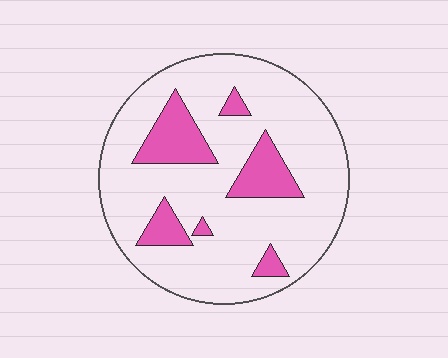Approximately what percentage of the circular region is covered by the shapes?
Approximately 20%.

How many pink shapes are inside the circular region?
6.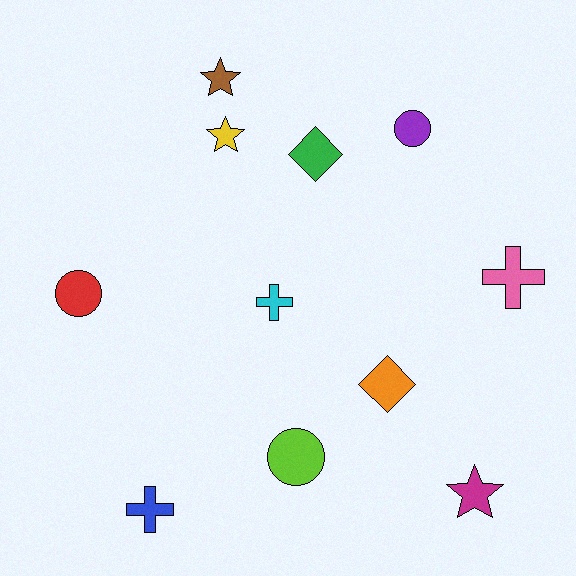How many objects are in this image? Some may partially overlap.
There are 11 objects.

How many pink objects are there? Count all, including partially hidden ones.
There is 1 pink object.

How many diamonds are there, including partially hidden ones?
There are 2 diamonds.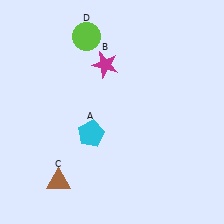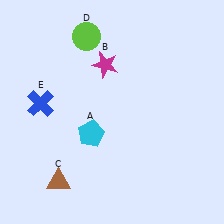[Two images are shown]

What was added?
A blue cross (E) was added in Image 2.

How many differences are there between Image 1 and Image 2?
There is 1 difference between the two images.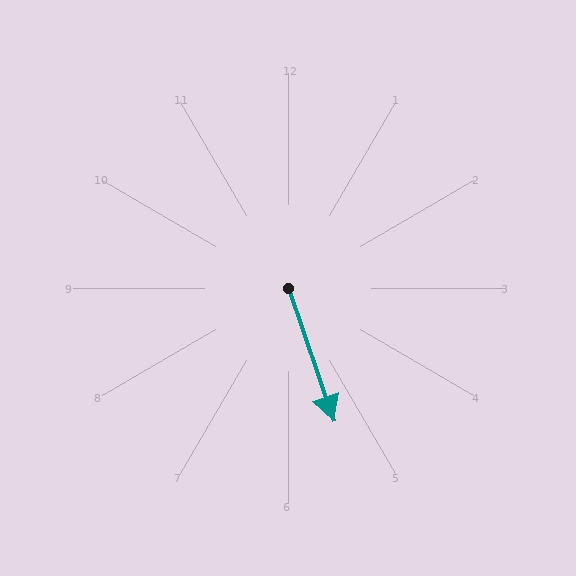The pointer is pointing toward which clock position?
Roughly 5 o'clock.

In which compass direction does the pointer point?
South.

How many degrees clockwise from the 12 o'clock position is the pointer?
Approximately 161 degrees.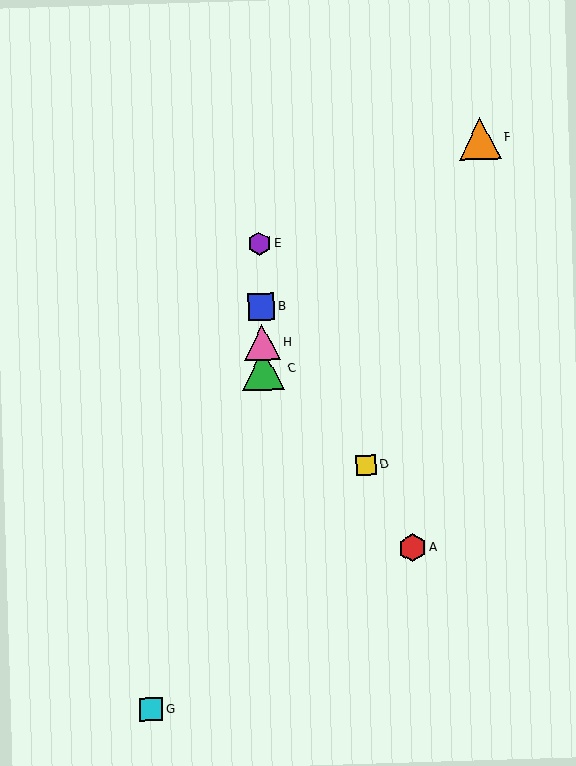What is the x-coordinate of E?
Object E is at x≈259.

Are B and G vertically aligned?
No, B is at x≈261 and G is at x≈151.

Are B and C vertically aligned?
Yes, both are at x≈261.